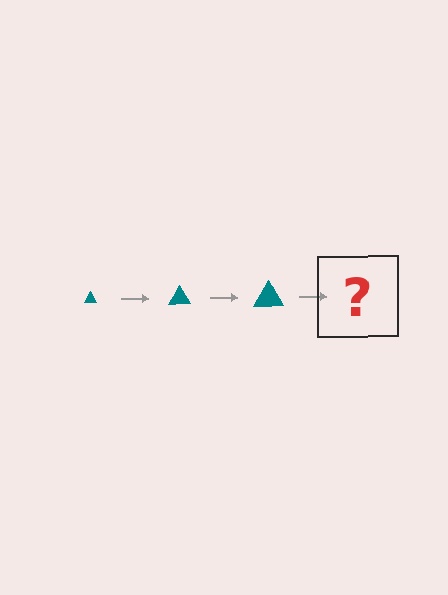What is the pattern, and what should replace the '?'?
The pattern is that the triangle gets progressively larger each step. The '?' should be a teal triangle, larger than the previous one.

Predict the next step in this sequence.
The next step is a teal triangle, larger than the previous one.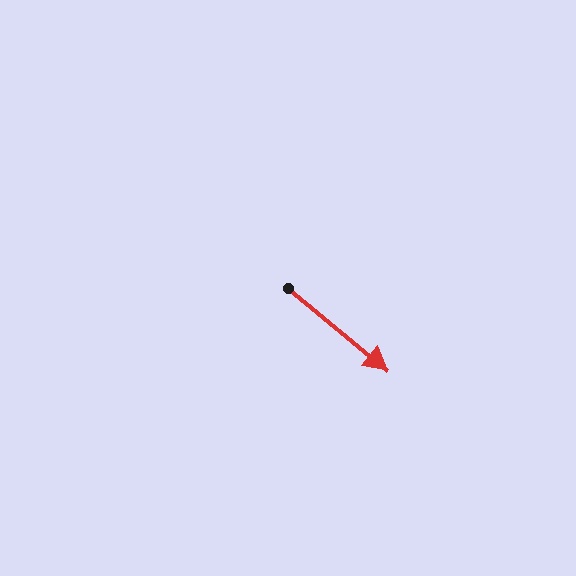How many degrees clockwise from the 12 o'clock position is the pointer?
Approximately 129 degrees.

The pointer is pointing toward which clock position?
Roughly 4 o'clock.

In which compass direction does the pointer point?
Southeast.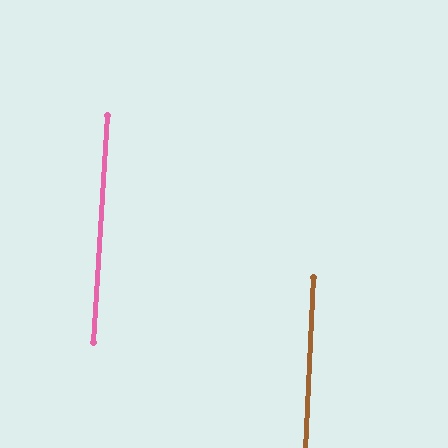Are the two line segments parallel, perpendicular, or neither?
Parallel — their directions differ by only 0.8°.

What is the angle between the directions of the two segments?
Approximately 1 degree.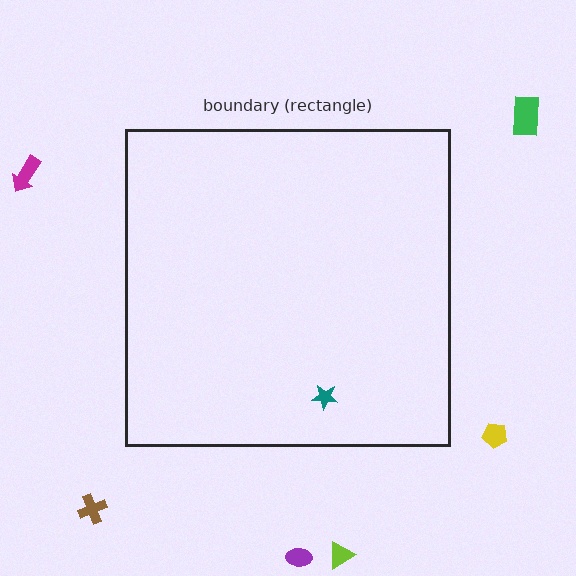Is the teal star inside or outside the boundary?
Inside.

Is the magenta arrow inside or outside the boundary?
Outside.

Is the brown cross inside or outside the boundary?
Outside.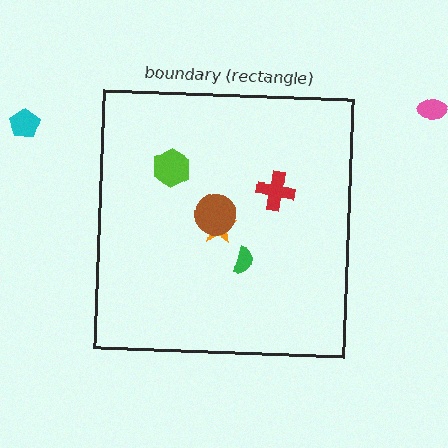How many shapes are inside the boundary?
5 inside, 2 outside.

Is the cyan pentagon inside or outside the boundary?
Outside.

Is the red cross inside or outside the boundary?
Inside.